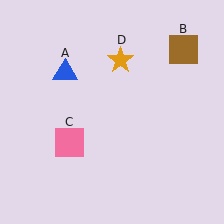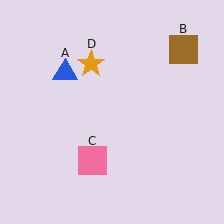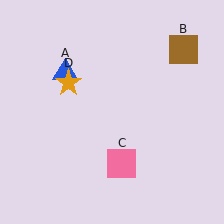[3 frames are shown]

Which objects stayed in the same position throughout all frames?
Blue triangle (object A) and brown square (object B) remained stationary.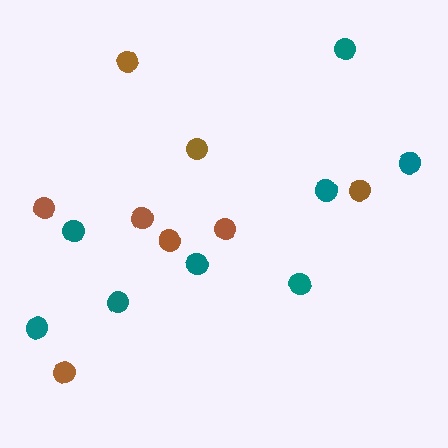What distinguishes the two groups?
There are 2 groups: one group of brown circles (8) and one group of teal circles (8).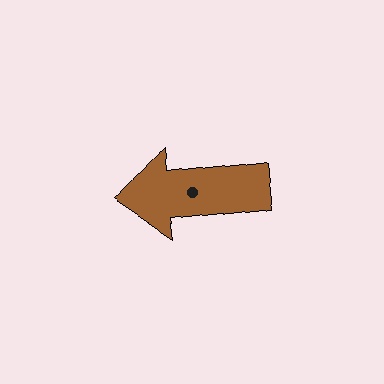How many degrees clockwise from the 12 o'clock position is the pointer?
Approximately 263 degrees.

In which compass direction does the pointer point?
West.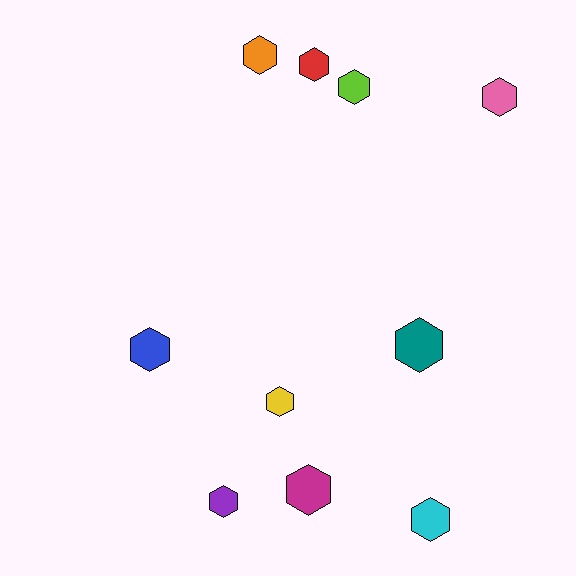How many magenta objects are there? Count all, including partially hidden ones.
There is 1 magenta object.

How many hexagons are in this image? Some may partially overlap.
There are 10 hexagons.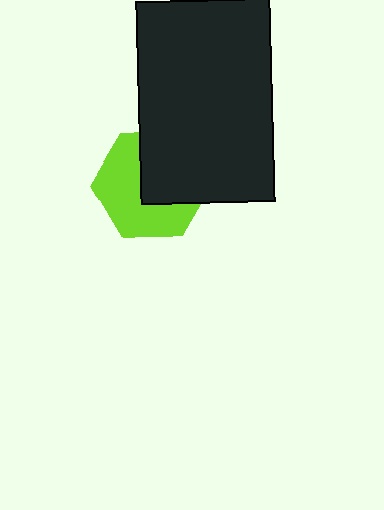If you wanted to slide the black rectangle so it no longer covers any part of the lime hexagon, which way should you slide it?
Slide it toward the upper-right — that is the most direct way to separate the two shapes.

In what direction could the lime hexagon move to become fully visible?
The lime hexagon could move toward the lower-left. That would shift it out from behind the black rectangle entirely.